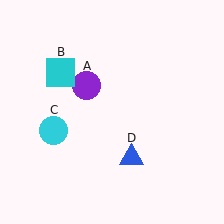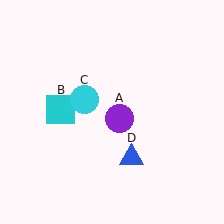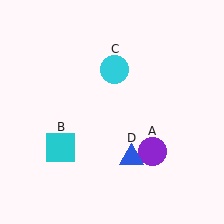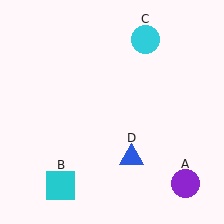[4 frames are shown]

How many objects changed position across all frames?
3 objects changed position: purple circle (object A), cyan square (object B), cyan circle (object C).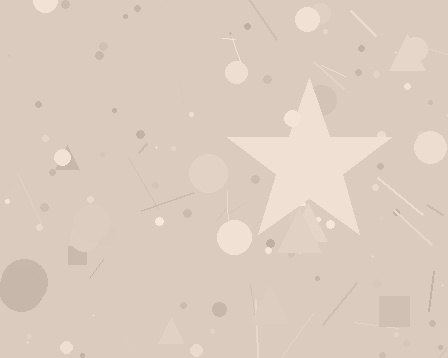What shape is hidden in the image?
A star is hidden in the image.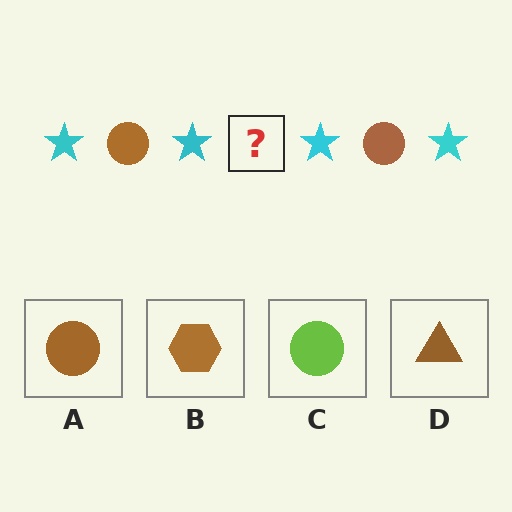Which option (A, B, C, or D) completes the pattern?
A.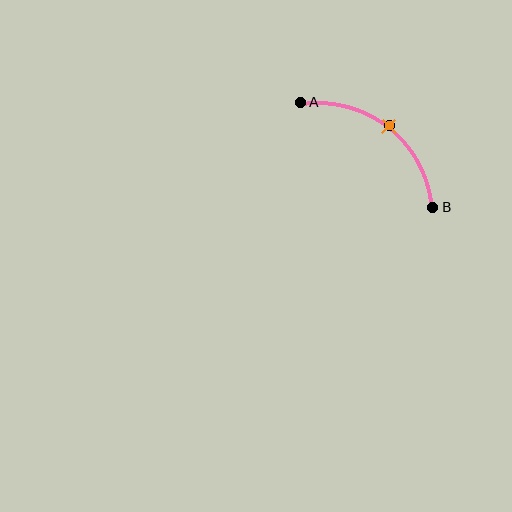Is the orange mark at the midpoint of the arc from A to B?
Yes. The orange mark lies on the arc at equal arc-length from both A and B — it is the arc midpoint.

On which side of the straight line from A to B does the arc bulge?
The arc bulges above and to the right of the straight line connecting A and B.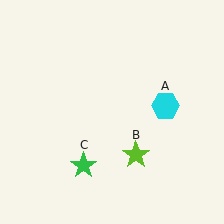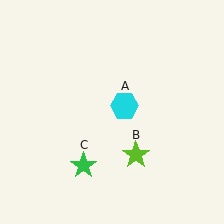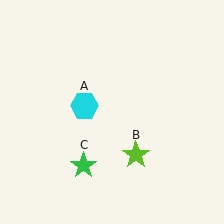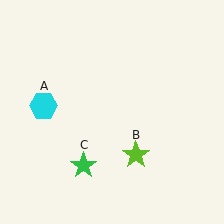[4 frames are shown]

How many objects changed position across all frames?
1 object changed position: cyan hexagon (object A).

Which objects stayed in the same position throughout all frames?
Lime star (object B) and green star (object C) remained stationary.